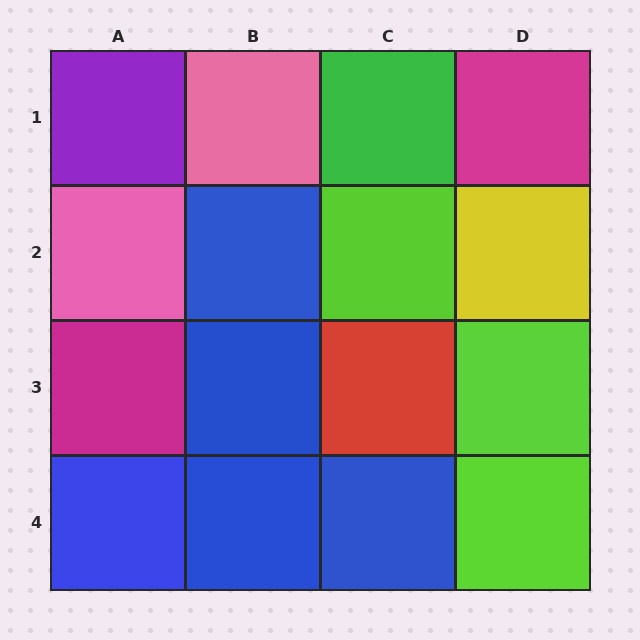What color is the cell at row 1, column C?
Green.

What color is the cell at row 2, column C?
Lime.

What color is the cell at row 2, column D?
Yellow.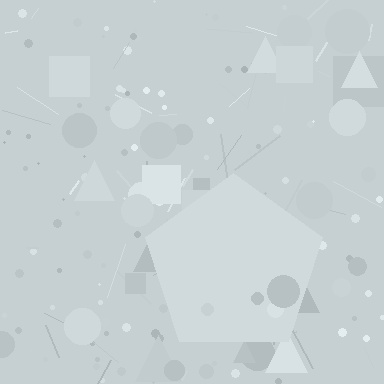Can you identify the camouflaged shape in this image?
The camouflaged shape is a pentagon.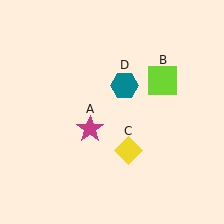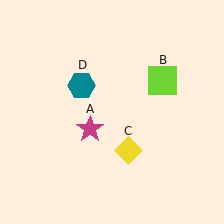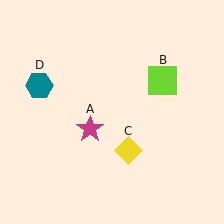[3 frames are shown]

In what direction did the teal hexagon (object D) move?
The teal hexagon (object D) moved left.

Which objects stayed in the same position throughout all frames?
Magenta star (object A) and lime square (object B) and yellow diamond (object C) remained stationary.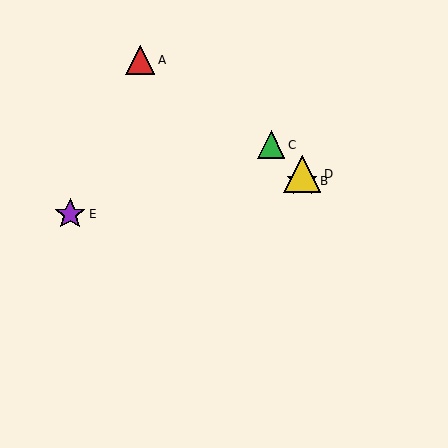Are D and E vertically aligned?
No, D is at x≈302 and E is at x≈70.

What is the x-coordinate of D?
Object D is at x≈302.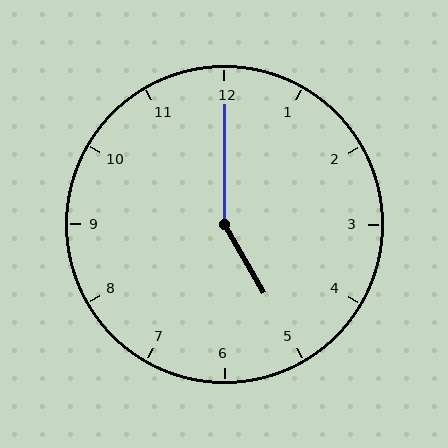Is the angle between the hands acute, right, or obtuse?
It is obtuse.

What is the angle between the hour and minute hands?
Approximately 150 degrees.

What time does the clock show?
5:00.